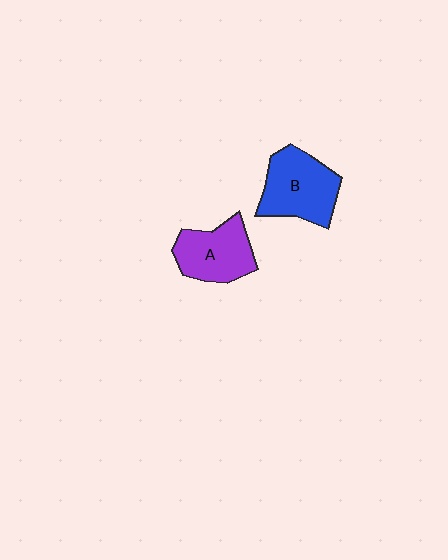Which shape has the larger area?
Shape B (blue).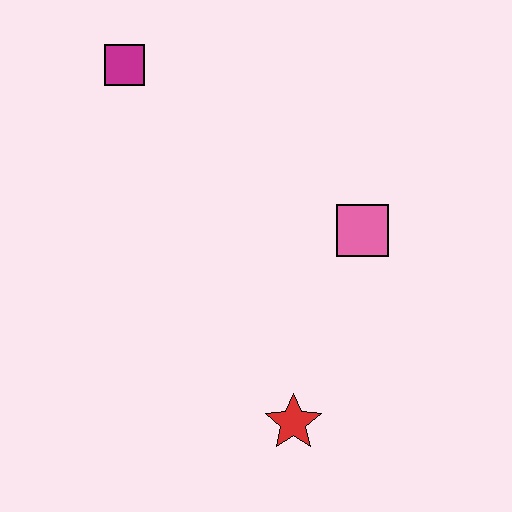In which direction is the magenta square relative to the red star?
The magenta square is above the red star.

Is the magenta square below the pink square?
No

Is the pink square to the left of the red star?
No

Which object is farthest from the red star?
The magenta square is farthest from the red star.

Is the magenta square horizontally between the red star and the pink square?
No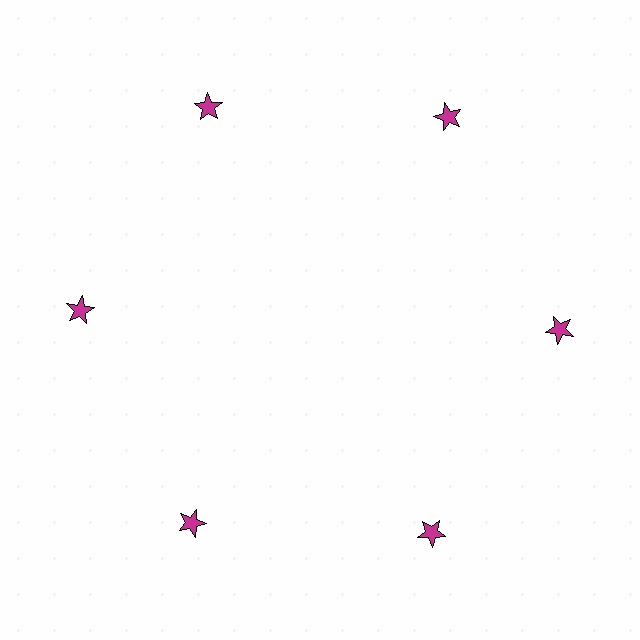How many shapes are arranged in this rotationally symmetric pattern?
There are 6 shapes, arranged in 6 groups of 1.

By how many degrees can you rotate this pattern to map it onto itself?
The pattern maps onto itself every 60 degrees of rotation.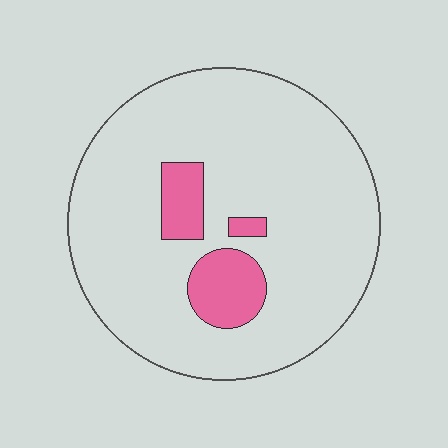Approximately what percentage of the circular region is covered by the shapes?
Approximately 10%.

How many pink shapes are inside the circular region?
3.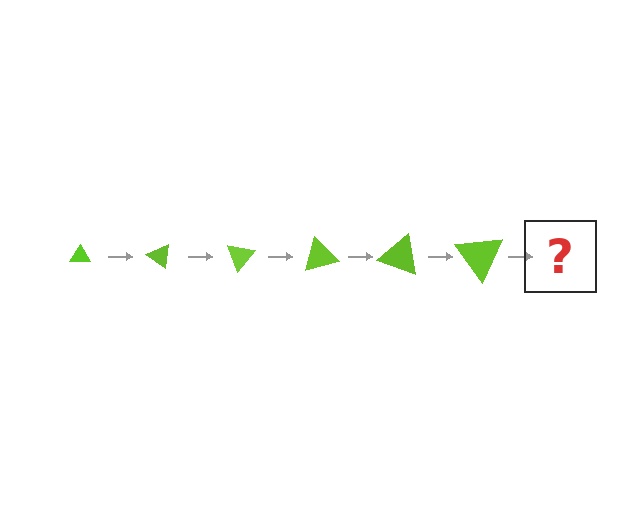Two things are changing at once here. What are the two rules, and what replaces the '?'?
The two rules are that the triangle grows larger each step and it rotates 35 degrees each step. The '?' should be a triangle, larger than the previous one and rotated 210 degrees from the start.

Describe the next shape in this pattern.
It should be a triangle, larger than the previous one and rotated 210 degrees from the start.